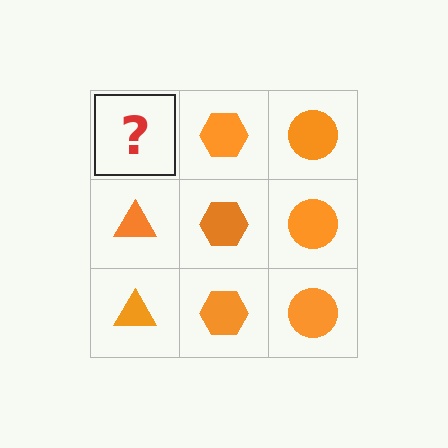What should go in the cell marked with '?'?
The missing cell should contain an orange triangle.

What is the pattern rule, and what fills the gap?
The rule is that each column has a consistent shape. The gap should be filled with an orange triangle.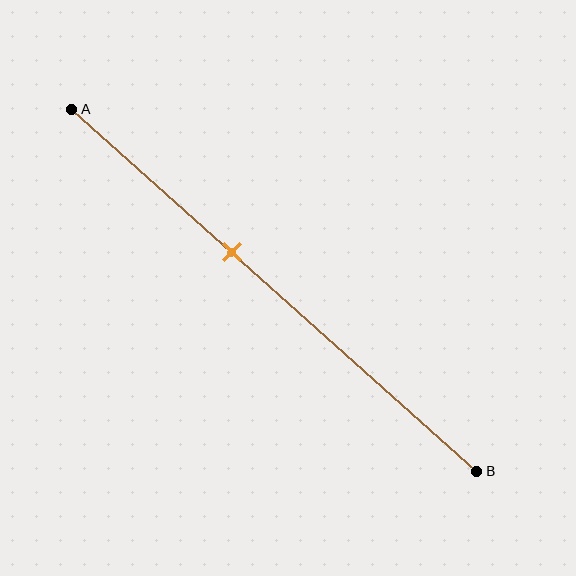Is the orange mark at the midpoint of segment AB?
No, the mark is at about 40% from A, not at the 50% midpoint.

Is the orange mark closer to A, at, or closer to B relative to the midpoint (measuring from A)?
The orange mark is closer to point A than the midpoint of segment AB.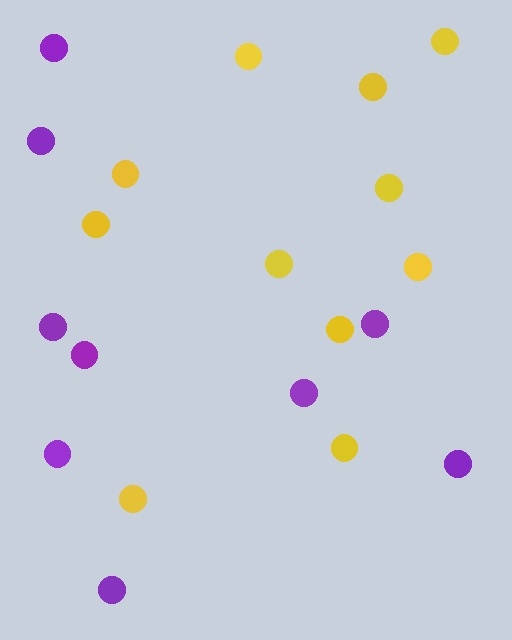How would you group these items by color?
There are 2 groups: one group of yellow circles (11) and one group of purple circles (9).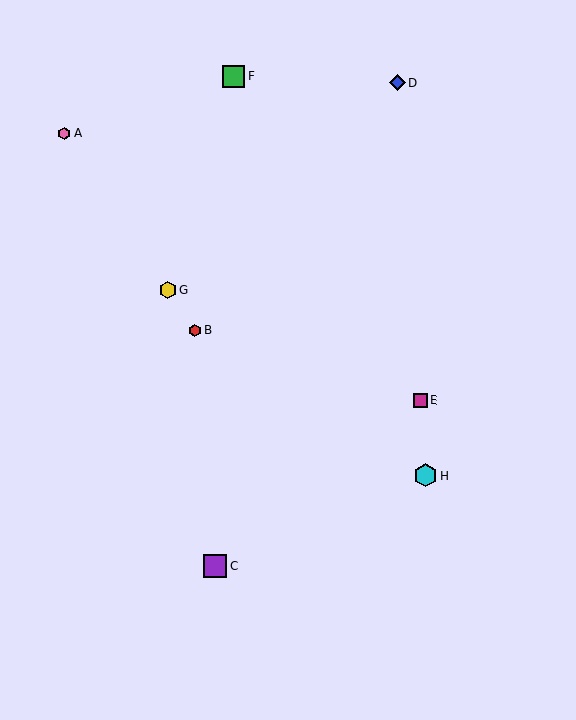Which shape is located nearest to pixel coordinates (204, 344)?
The red hexagon (labeled B) at (195, 330) is nearest to that location.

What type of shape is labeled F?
Shape F is a green square.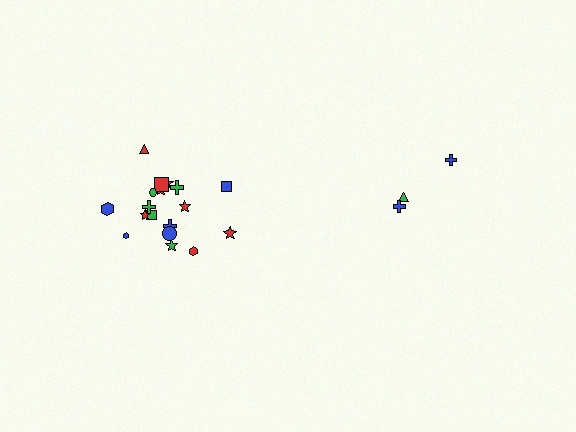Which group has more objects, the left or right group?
The left group.